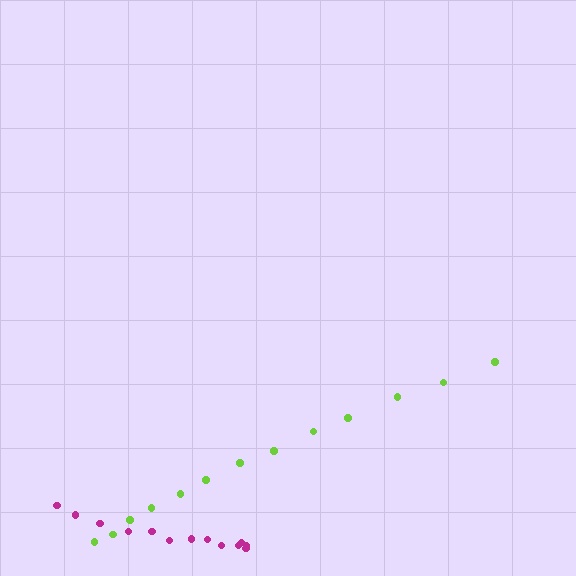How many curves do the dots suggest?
There are 2 distinct paths.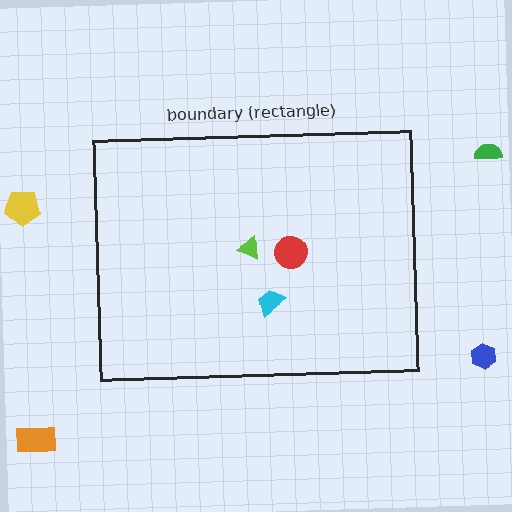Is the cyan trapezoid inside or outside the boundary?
Inside.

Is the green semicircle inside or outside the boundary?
Outside.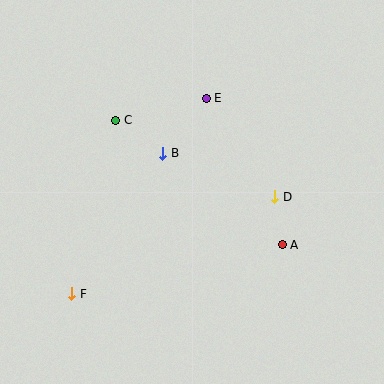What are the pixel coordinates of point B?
Point B is at (163, 153).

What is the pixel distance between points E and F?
The distance between E and F is 237 pixels.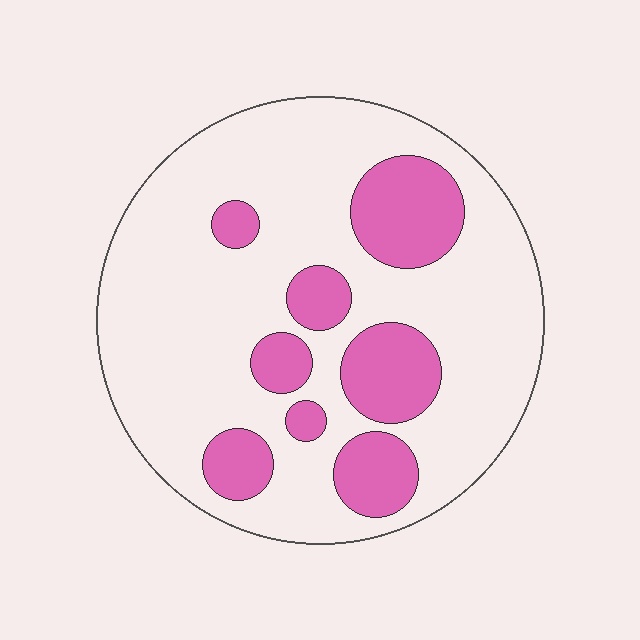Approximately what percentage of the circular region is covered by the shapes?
Approximately 25%.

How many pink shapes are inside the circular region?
8.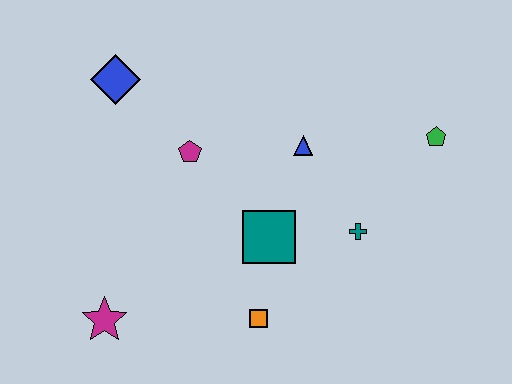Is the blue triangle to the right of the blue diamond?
Yes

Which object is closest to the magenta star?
The orange square is closest to the magenta star.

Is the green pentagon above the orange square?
Yes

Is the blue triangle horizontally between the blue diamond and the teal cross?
Yes